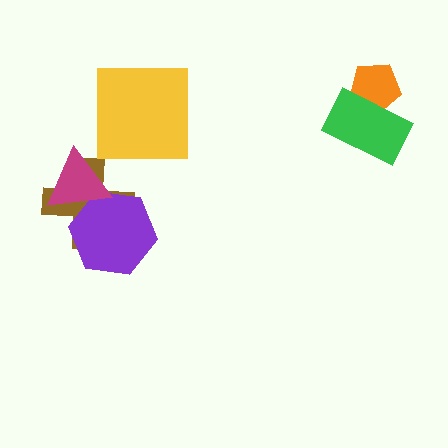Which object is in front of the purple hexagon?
The magenta triangle is in front of the purple hexagon.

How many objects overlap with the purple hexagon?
2 objects overlap with the purple hexagon.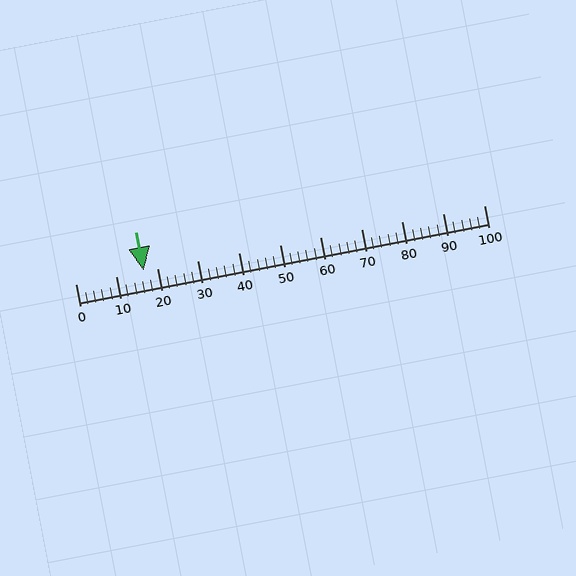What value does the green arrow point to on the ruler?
The green arrow points to approximately 17.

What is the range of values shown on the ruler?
The ruler shows values from 0 to 100.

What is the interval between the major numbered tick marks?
The major tick marks are spaced 10 units apart.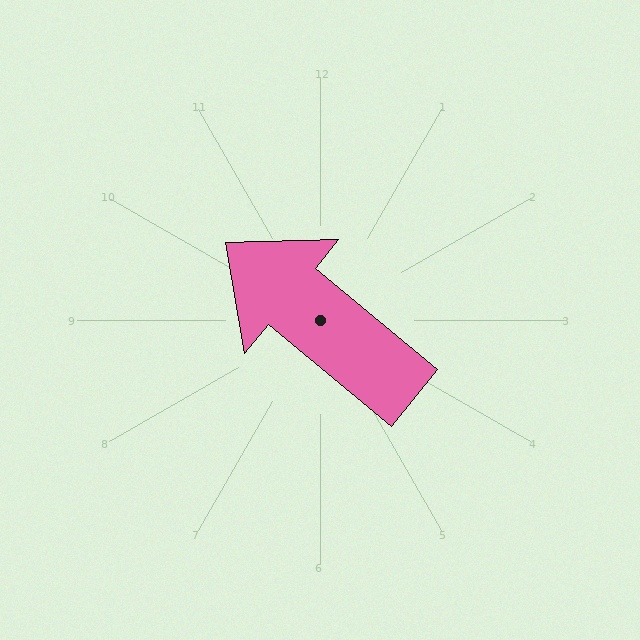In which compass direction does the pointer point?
Northwest.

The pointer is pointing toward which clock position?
Roughly 10 o'clock.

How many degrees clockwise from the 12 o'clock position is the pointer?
Approximately 310 degrees.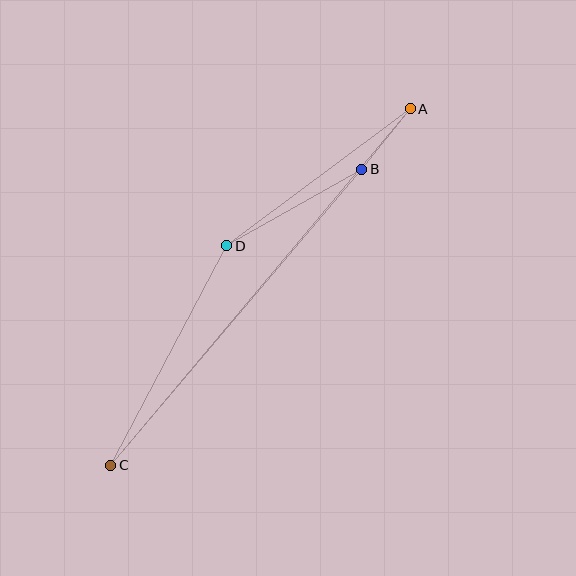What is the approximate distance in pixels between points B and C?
The distance between B and C is approximately 388 pixels.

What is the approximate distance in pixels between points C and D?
The distance between C and D is approximately 248 pixels.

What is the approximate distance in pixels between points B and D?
The distance between B and D is approximately 156 pixels.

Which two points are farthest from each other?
Points A and C are farthest from each other.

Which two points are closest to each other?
Points A and B are closest to each other.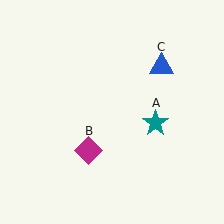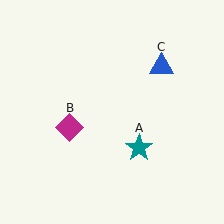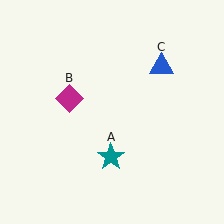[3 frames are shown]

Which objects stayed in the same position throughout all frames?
Blue triangle (object C) remained stationary.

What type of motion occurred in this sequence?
The teal star (object A), magenta diamond (object B) rotated clockwise around the center of the scene.